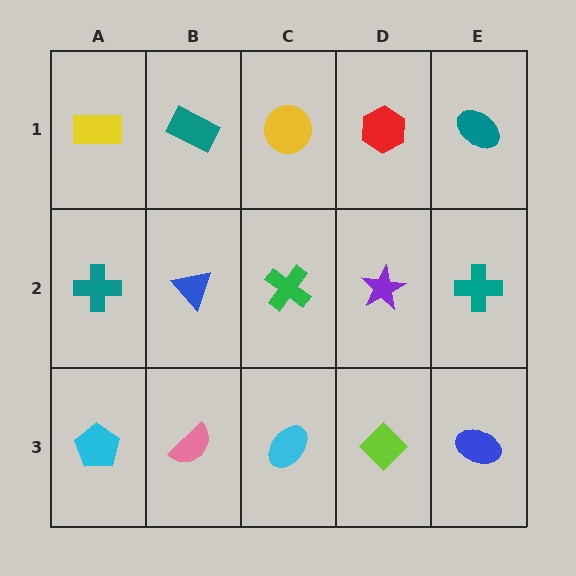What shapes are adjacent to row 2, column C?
A yellow circle (row 1, column C), a cyan ellipse (row 3, column C), a blue triangle (row 2, column B), a purple star (row 2, column D).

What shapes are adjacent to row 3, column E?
A teal cross (row 2, column E), a lime diamond (row 3, column D).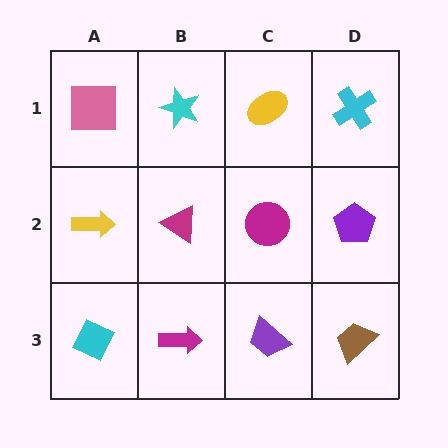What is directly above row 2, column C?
A yellow ellipse.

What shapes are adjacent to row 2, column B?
A cyan star (row 1, column B), a magenta arrow (row 3, column B), a yellow arrow (row 2, column A), a magenta circle (row 2, column C).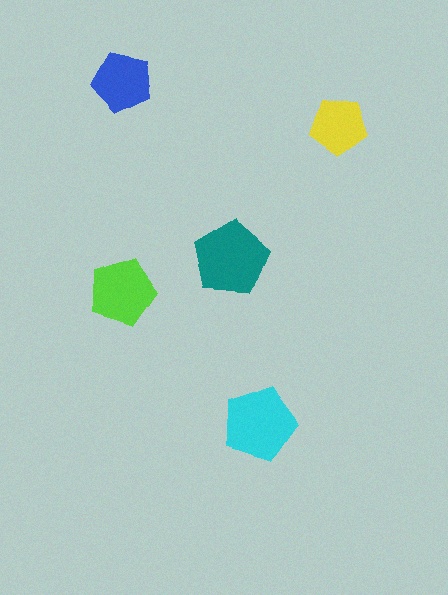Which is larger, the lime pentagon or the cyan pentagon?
The cyan one.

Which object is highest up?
The blue pentagon is topmost.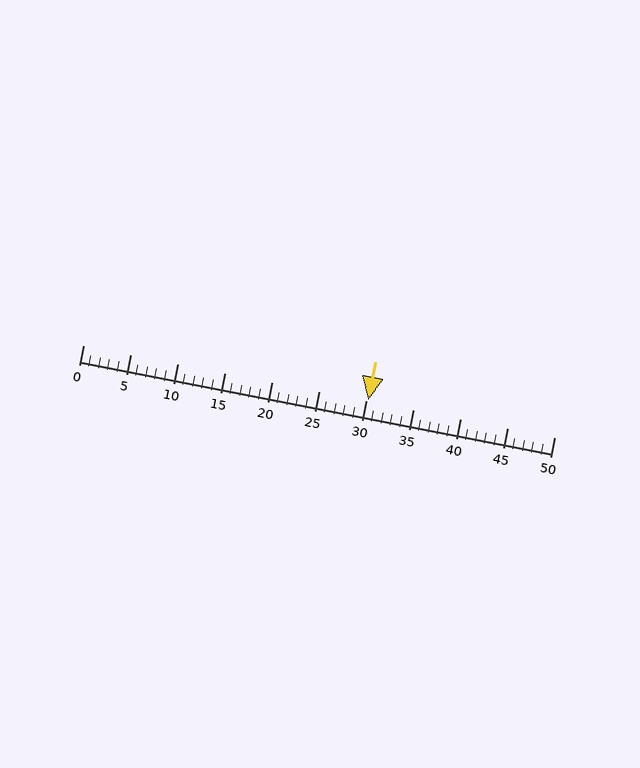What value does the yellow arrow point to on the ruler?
The yellow arrow points to approximately 30.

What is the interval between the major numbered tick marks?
The major tick marks are spaced 5 units apart.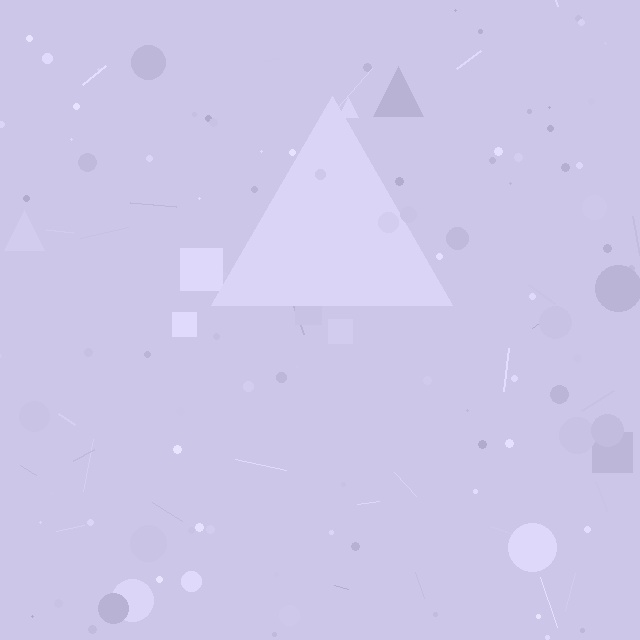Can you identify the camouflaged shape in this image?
The camouflaged shape is a triangle.